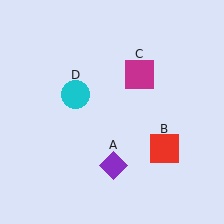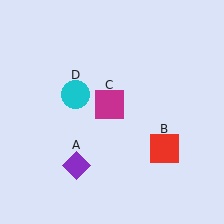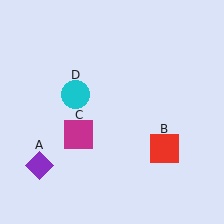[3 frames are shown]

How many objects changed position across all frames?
2 objects changed position: purple diamond (object A), magenta square (object C).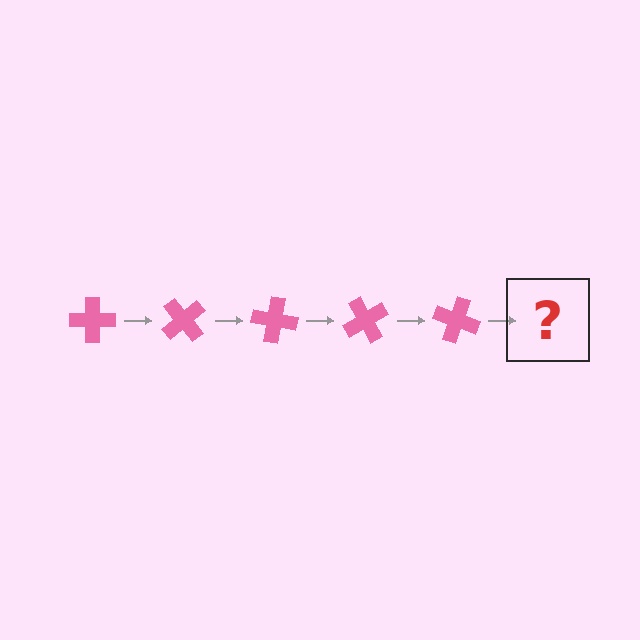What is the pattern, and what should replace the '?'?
The pattern is that the cross rotates 50 degrees each step. The '?' should be a pink cross rotated 250 degrees.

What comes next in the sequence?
The next element should be a pink cross rotated 250 degrees.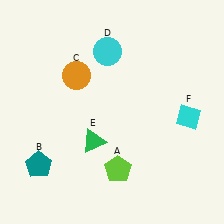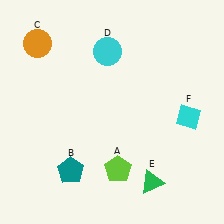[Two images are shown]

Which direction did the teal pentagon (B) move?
The teal pentagon (B) moved right.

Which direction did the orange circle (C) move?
The orange circle (C) moved left.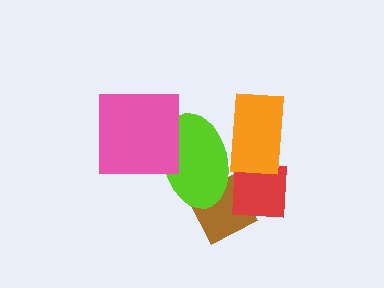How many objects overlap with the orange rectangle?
2 objects overlap with the orange rectangle.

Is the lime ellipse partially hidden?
Yes, it is partially covered by another shape.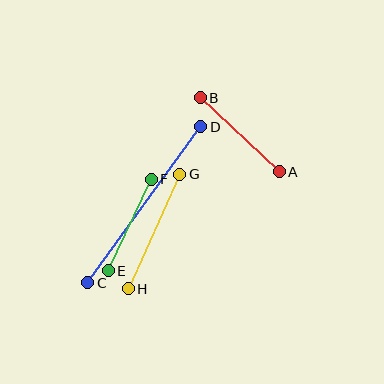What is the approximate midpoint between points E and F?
The midpoint is at approximately (130, 225) pixels.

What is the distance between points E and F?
The distance is approximately 101 pixels.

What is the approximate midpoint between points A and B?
The midpoint is at approximately (240, 135) pixels.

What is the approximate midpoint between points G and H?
The midpoint is at approximately (154, 232) pixels.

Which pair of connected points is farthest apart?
Points C and D are farthest apart.